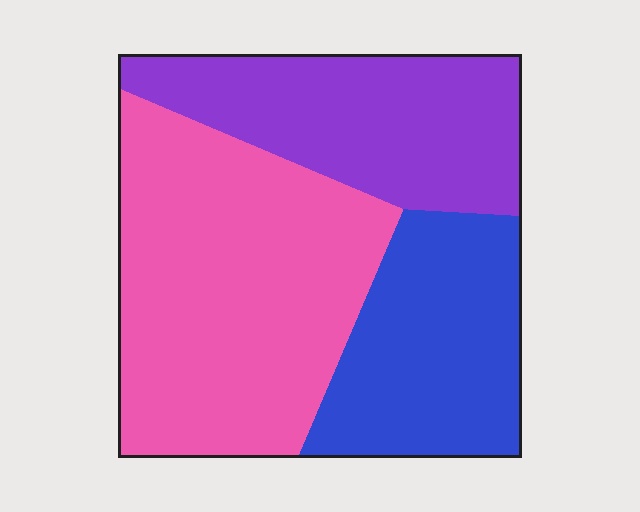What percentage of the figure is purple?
Purple takes up about one quarter (1/4) of the figure.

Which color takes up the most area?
Pink, at roughly 45%.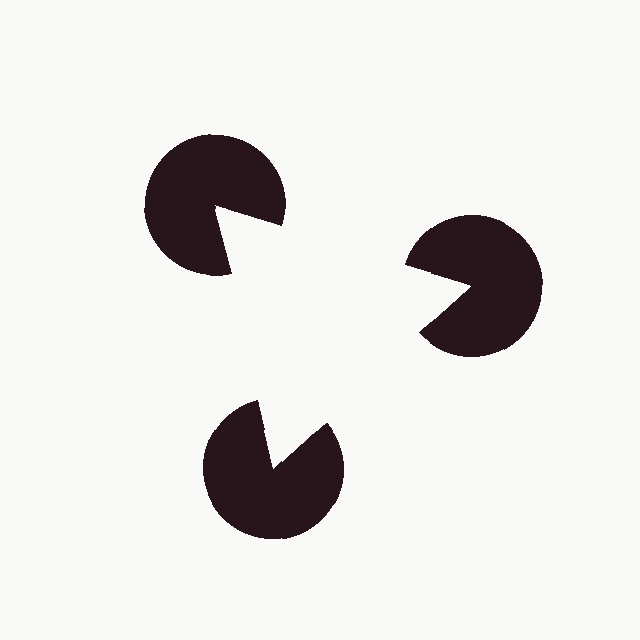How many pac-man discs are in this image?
There are 3 — one at each vertex of the illusory triangle.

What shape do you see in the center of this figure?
An illusory triangle — its edges are inferred from the aligned wedge cuts in the pac-man discs, not physically drawn.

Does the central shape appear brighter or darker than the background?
It typically appears slightly brighter than the background, even though no actual brightness change is drawn.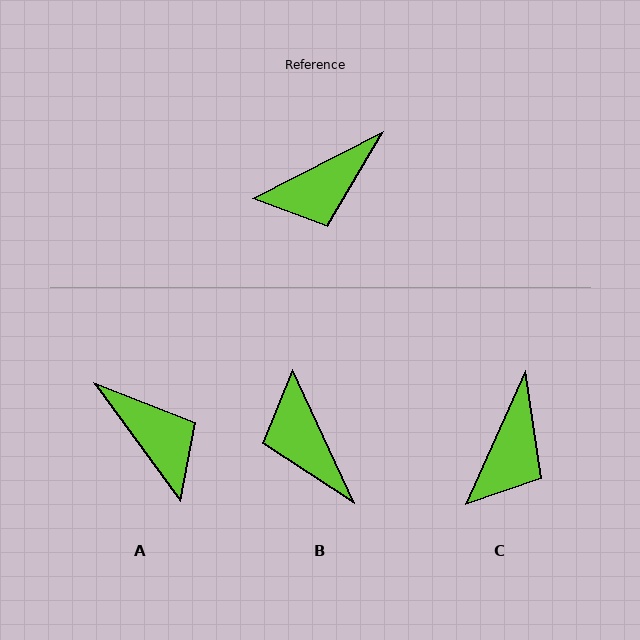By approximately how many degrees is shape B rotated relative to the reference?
Approximately 92 degrees clockwise.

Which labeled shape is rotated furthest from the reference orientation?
A, about 99 degrees away.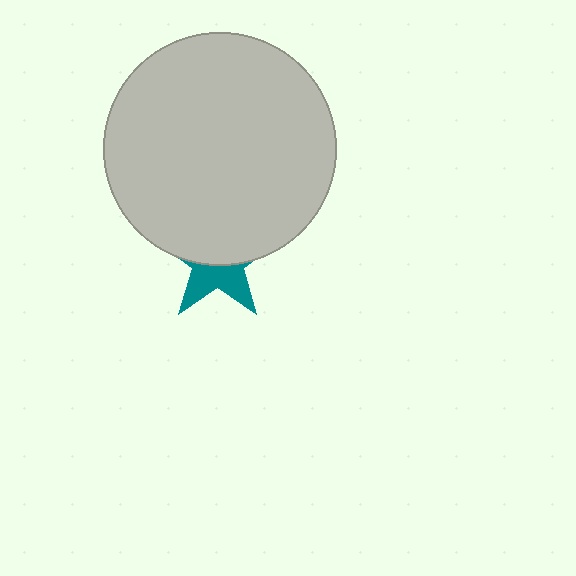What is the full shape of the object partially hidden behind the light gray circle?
The partially hidden object is a teal star.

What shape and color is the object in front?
The object in front is a light gray circle.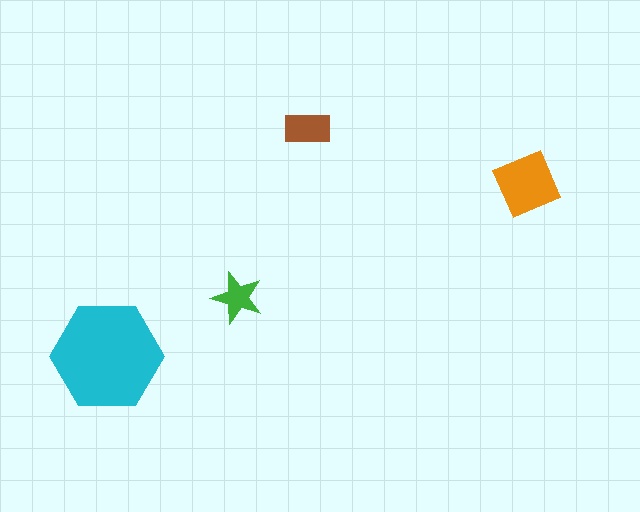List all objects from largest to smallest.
The cyan hexagon, the orange diamond, the brown rectangle, the green star.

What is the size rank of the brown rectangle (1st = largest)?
3rd.